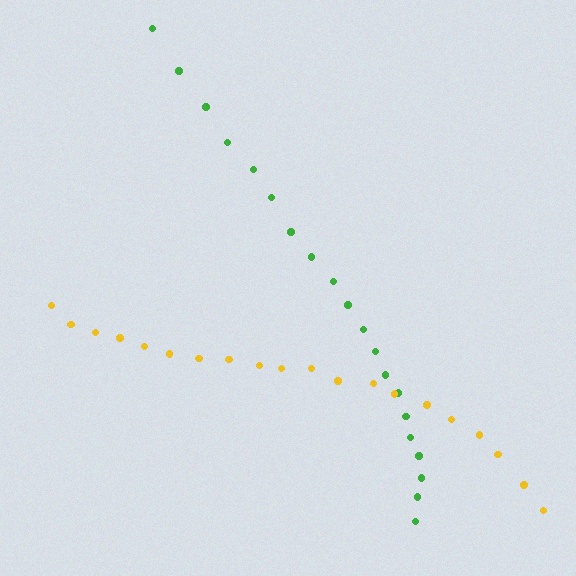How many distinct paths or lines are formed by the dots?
There are 2 distinct paths.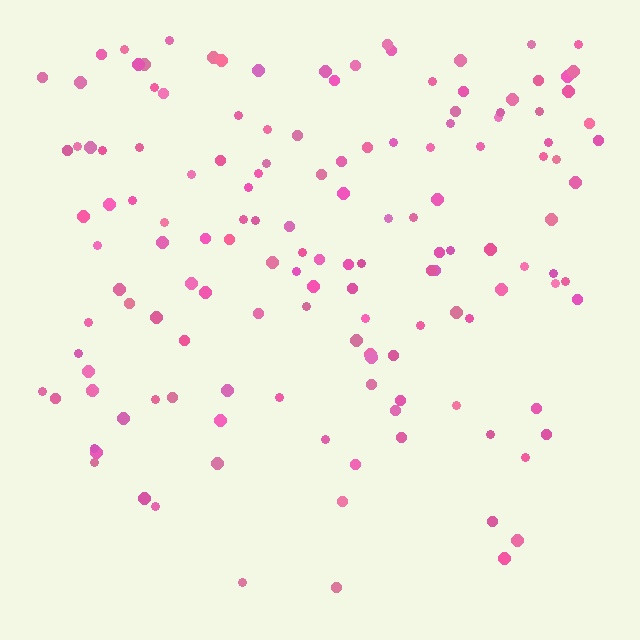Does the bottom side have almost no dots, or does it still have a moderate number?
Still a moderate number, just noticeably fewer than the top.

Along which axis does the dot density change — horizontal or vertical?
Vertical.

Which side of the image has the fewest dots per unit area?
The bottom.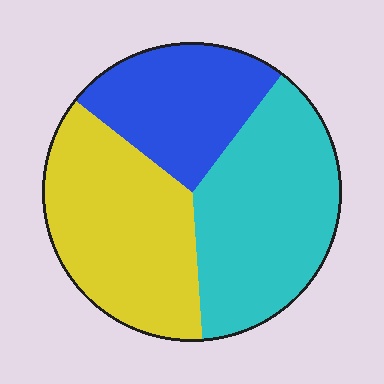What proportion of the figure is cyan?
Cyan covers around 40% of the figure.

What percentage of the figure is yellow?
Yellow covers around 35% of the figure.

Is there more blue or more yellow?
Yellow.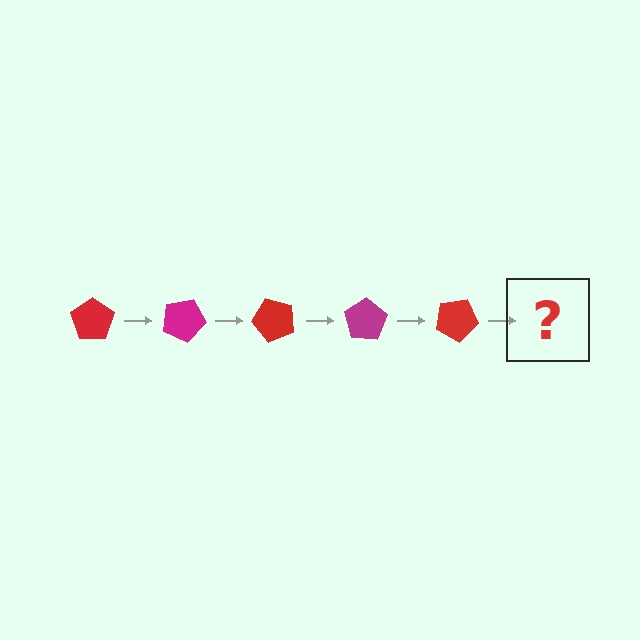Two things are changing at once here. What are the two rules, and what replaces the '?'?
The two rules are that it rotates 25 degrees each step and the color cycles through red and magenta. The '?' should be a magenta pentagon, rotated 125 degrees from the start.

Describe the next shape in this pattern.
It should be a magenta pentagon, rotated 125 degrees from the start.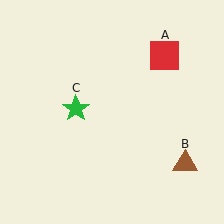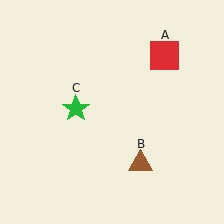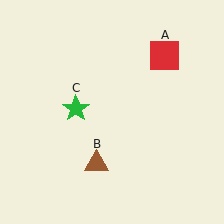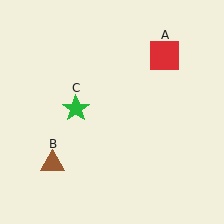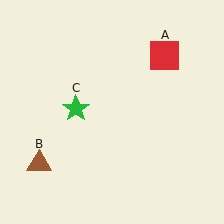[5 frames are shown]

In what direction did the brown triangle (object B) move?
The brown triangle (object B) moved left.